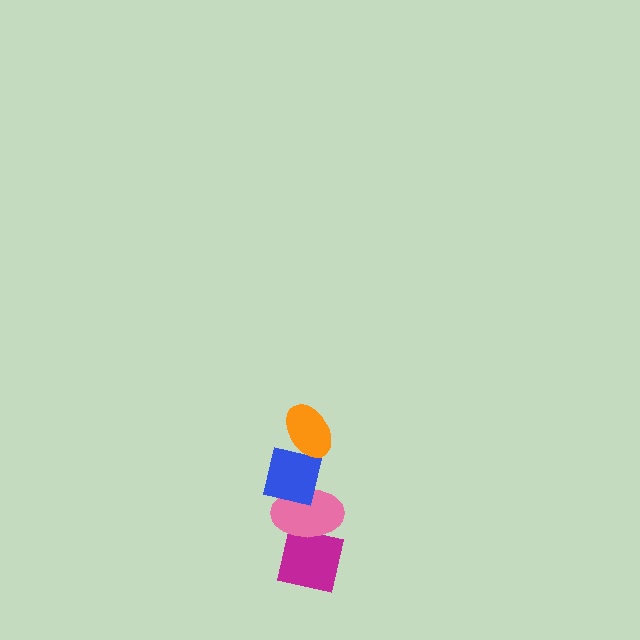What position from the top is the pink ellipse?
The pink ellipse is 3rd from the top.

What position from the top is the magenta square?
The magenta square is 4th from the top.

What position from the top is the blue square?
The blue square is 2nd from the top.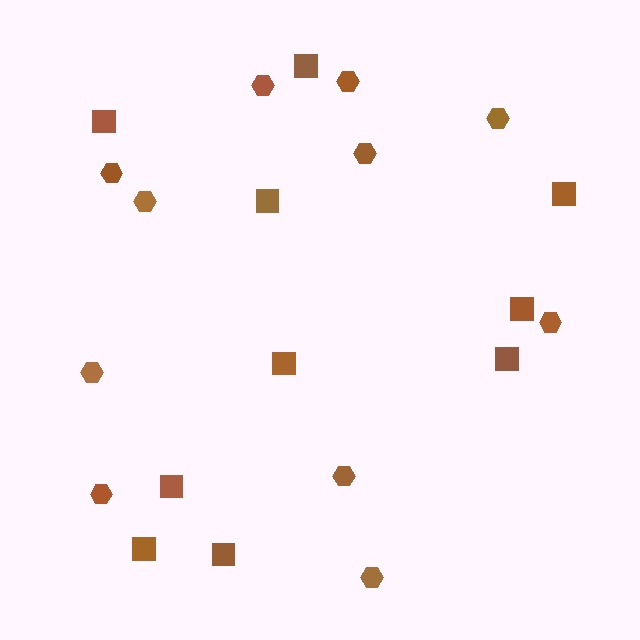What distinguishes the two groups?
There are 2 groups: one group of hexagons (11) and one group of squares (10).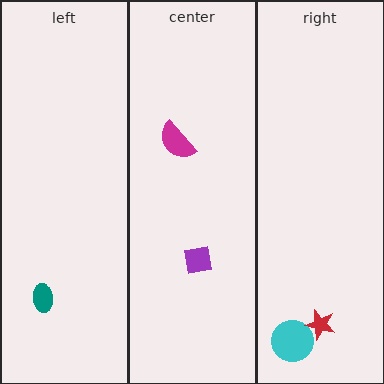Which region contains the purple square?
The center region.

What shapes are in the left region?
The teal ellipse.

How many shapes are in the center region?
2.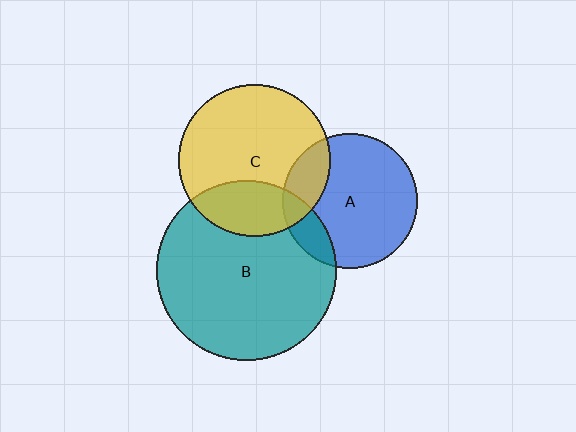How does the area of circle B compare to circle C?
Approximately 1.4 times.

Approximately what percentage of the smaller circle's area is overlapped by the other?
Approximately 20%.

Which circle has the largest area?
Circle B (teal).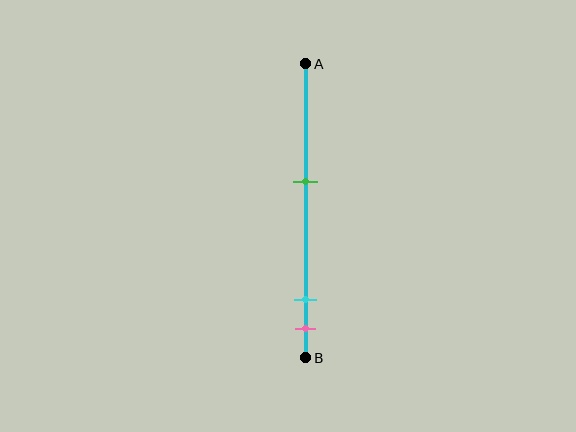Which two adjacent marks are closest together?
The cyan and pink marks are the closest adjacent pair.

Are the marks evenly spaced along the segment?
No, the marks are not evenly spaced.